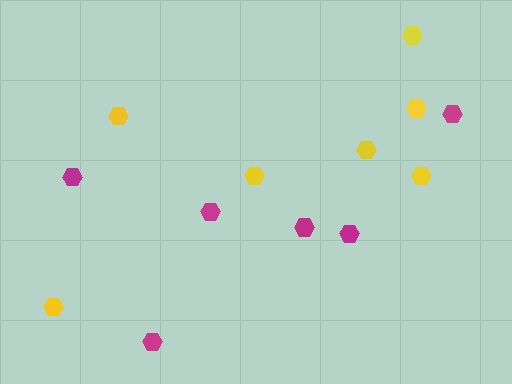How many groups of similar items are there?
There are 2 groups: one group of magenta hexagons (6) and one group of yellow hexagons (7).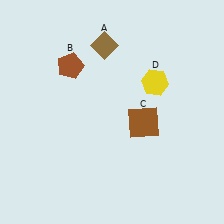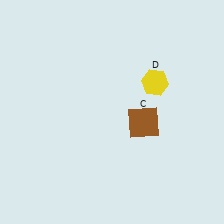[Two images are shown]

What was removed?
The brown diamond (A), the brown pentagon (B) were removed in Image 2.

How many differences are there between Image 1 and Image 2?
There are 2 differences between the two images.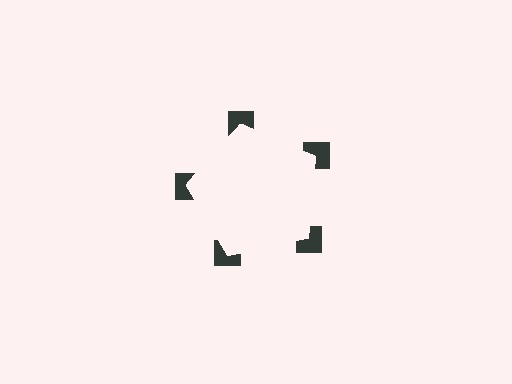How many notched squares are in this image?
There are 5 — one at each vertex of the illusory pentagon.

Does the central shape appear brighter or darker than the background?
It typically appears slightly brighter than the background, even though no actual brightness change is drawn.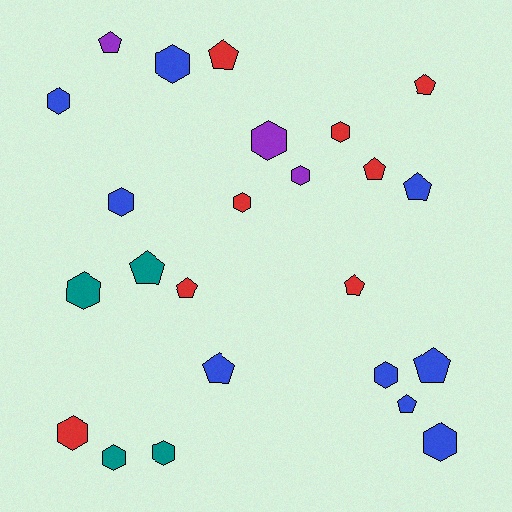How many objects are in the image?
There are 24 objects.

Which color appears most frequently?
Blue, with 9 objects.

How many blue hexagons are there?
There are 5 blue hexagons.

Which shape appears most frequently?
Hexagon, with 13 objects.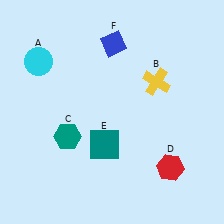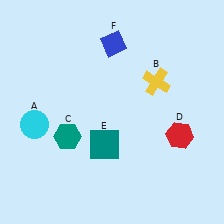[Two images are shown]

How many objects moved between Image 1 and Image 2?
2 objects moved between the two images.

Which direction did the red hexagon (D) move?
The red hexagon (D) moved up.